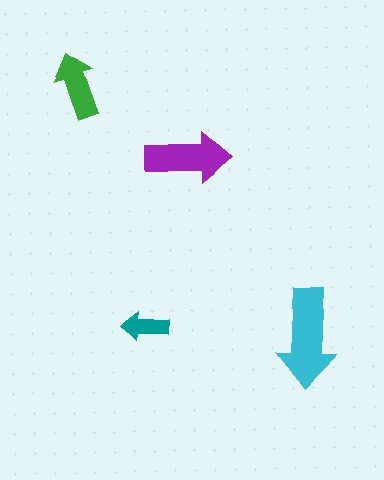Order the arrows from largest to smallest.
the cyan one, the purple one, the green one, the teal one.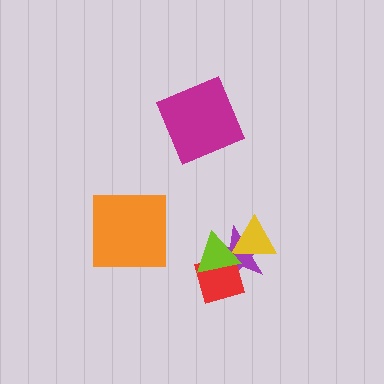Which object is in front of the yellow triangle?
The lime triangle is in front of the yellow triangle.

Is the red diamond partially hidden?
Yes, it is partially covered by another shape.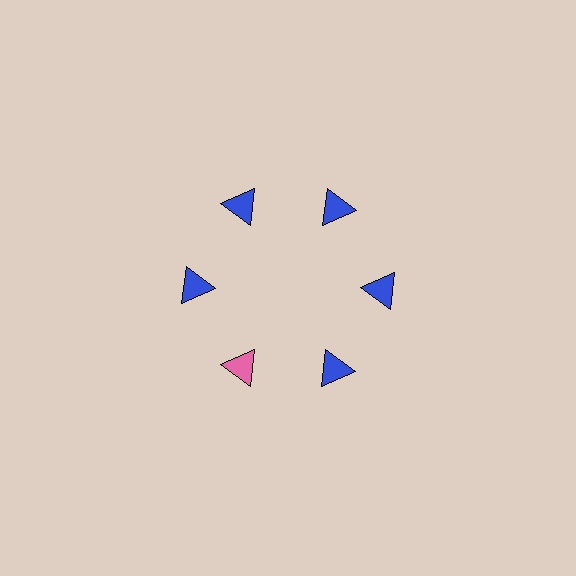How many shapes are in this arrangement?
There are 6 shapes arranged in a ring pattern.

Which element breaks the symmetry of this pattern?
The pink triangle at roughly the 7 o'clock position breaks the symmetry. All other shapes are blue triangles.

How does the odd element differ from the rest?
It has a different color: pink instead of blue.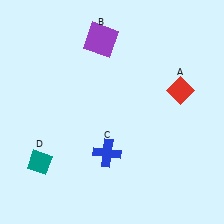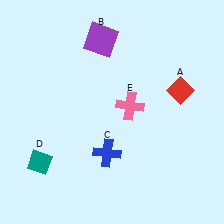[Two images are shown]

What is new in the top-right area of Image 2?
A pink cross (E) was added in the top-right area of Image 2.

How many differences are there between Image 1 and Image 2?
There is 1 difference between the two images.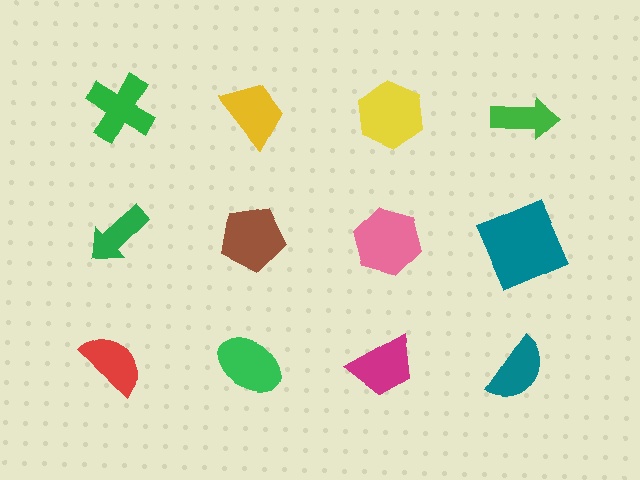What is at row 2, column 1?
A green arrow.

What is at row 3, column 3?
A magenta trapezoid.